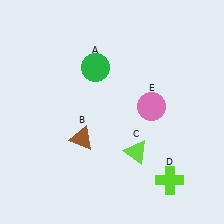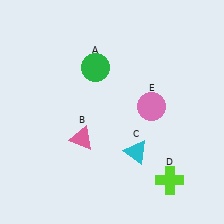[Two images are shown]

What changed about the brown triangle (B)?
In Image 1, B is brown. In Image 2, it changed to pink.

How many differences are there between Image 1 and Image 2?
There are 2 differences between the two images.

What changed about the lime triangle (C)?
In Image 1, C is lime. In Image 2, it changed to cyan.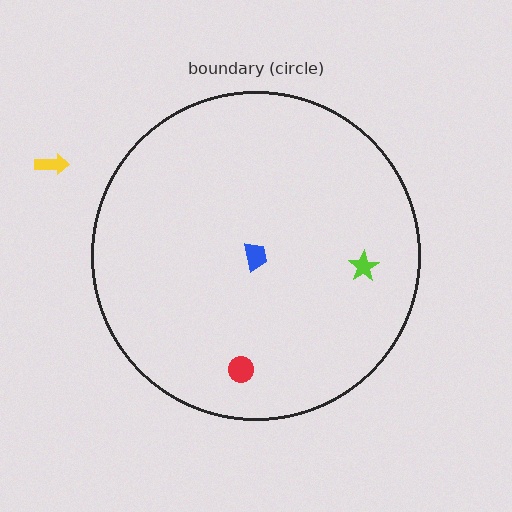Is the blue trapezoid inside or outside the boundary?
Inside.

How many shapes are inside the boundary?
3 inside, 1 outside.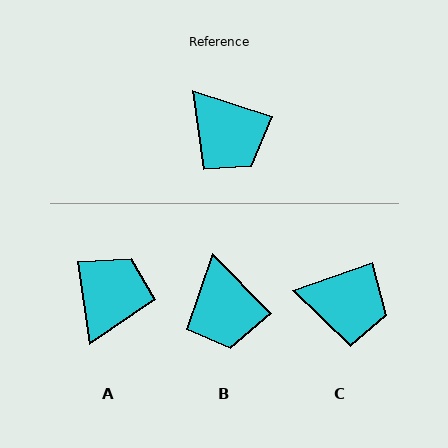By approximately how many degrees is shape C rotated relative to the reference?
Approximately 38 degrees counter-clockwise.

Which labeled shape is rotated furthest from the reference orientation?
A, about 116 degrees away.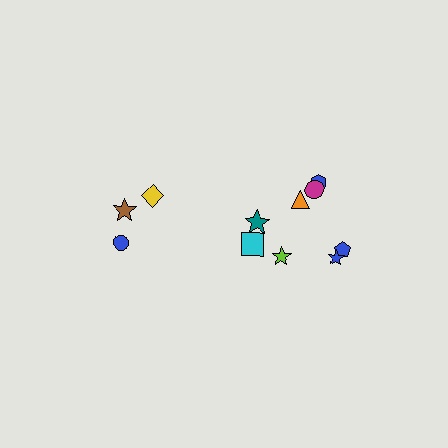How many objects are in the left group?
There are 3 objects.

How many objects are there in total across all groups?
There are 11 objects.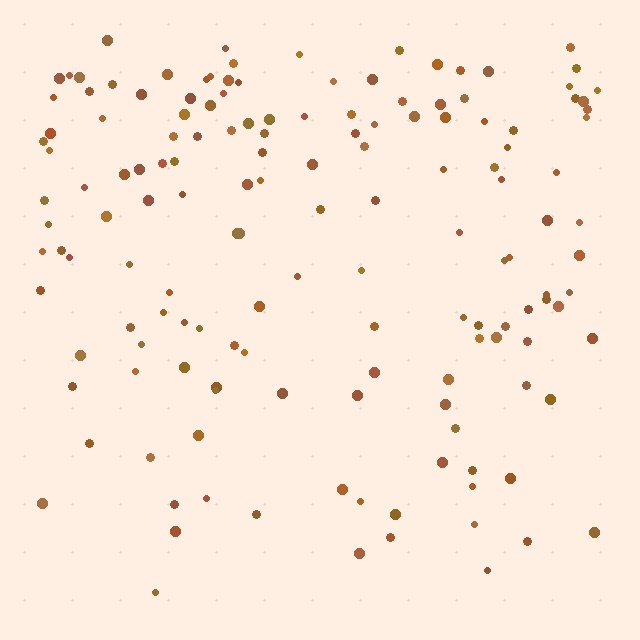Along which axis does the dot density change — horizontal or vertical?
Vertical.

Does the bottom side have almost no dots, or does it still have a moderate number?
Still a moderate number, just noticeably fewer than the top.